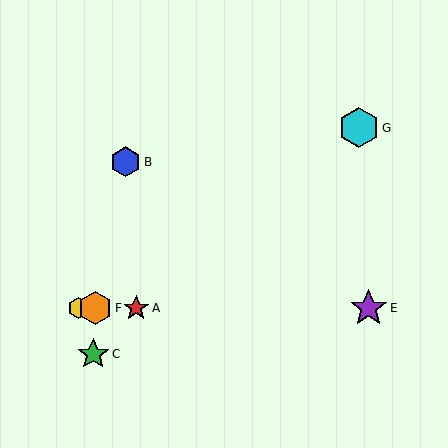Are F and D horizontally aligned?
Yes, both are at y≈308.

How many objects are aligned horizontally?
4 objects (A, D, E, F) are aligned horizontally.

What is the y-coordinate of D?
Object D is at y≈308.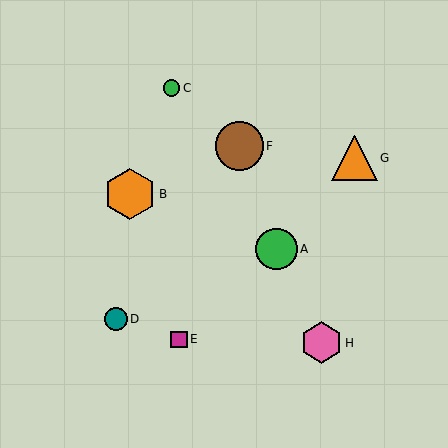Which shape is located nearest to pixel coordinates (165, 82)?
The green circle (labeled C) at (172, 88) is nearest to that location.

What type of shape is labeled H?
Shape H is a pink hexagon.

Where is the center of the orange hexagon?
The center of the orange hexagon is at (130, 194).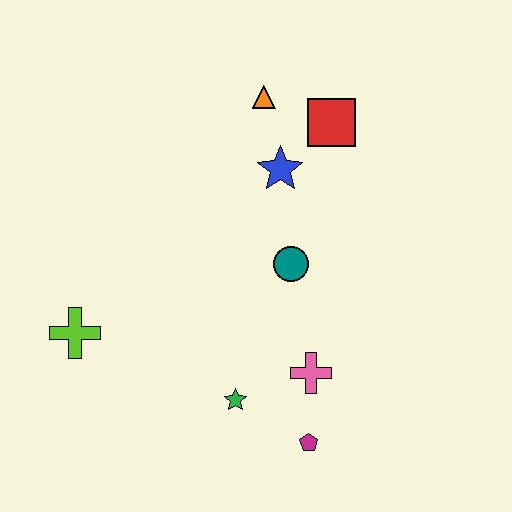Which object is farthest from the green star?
The orange triangle is farthest from the green star.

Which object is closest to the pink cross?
The magenta pentagon is closest to the pink cross.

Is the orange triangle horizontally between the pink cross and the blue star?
No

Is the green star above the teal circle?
No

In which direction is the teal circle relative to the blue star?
The teal circle is below the blue star.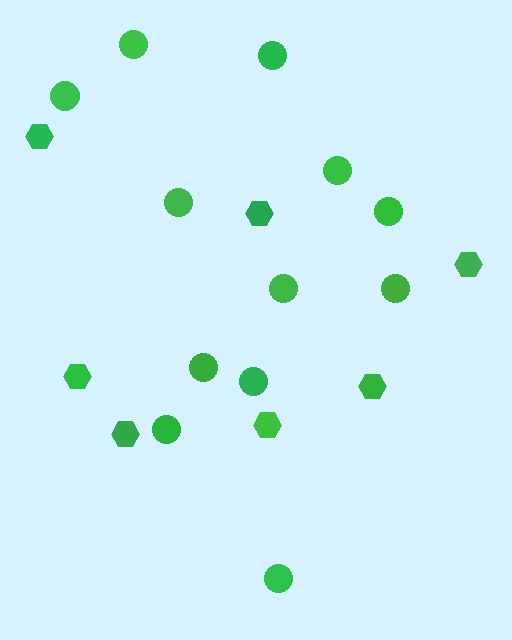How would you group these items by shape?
There are 2 groups: one group of hexagons (7) and one group of circles (12).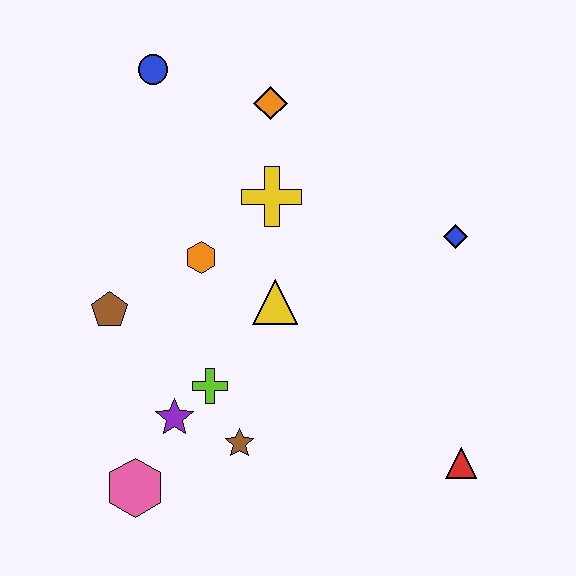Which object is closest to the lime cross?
The purple star is closest to the lime cross.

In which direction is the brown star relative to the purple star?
The brown star is to the right of the purple star.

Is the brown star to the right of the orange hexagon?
Yes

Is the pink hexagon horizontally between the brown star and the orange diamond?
No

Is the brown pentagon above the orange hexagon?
No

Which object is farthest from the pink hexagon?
The blue circle is farthest from the pink hexagon.